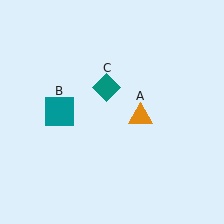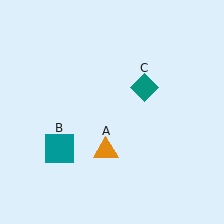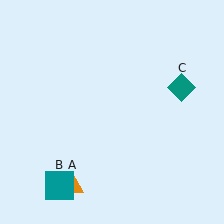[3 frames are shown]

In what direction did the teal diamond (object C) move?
The teal diamond (object C) moved right.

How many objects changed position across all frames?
3 objects changed position: orange triangle (object A), teal square (object B), teal diamond (object C).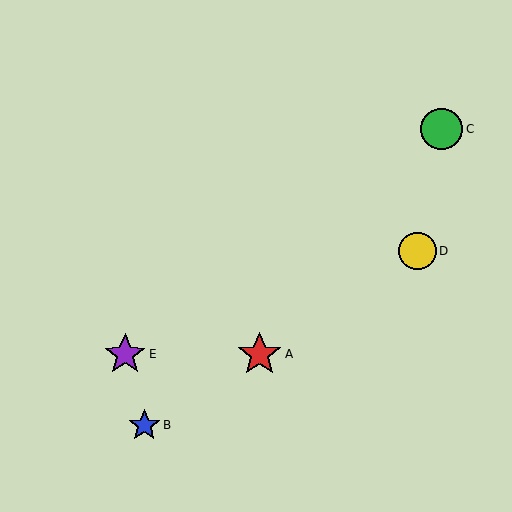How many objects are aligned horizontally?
2 objects (A, E) are aligned horizontally.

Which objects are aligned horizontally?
Objects A, E are aligned horizontally.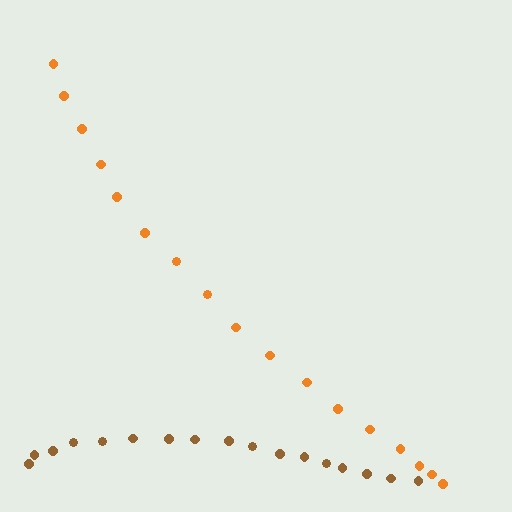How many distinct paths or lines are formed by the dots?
There are 2 distinct paths.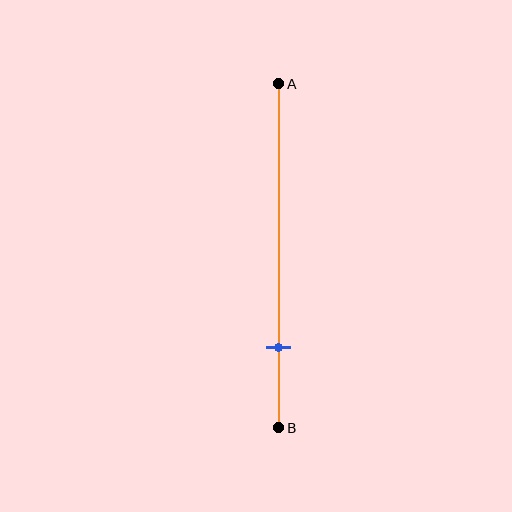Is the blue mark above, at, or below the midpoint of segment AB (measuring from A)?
The blue mark is below the midpoint of segment AB.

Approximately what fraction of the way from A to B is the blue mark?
The blue mark is approximately 75% of the way from A to B.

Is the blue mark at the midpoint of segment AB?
No, the mark is at about 75% from A, not at the 50% midpoint.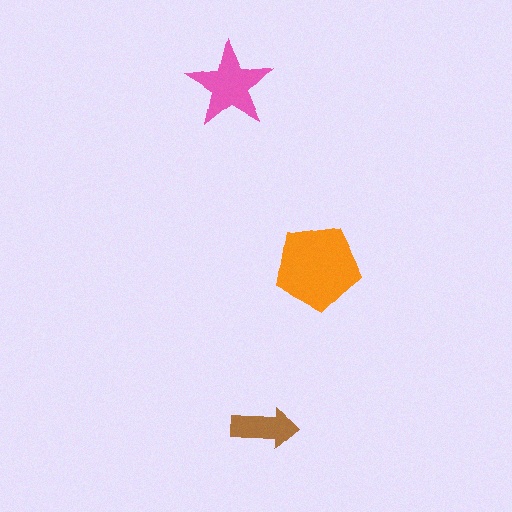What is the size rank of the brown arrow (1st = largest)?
3rd.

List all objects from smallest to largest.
The brown arrow, the pink star, the orange pentagon.